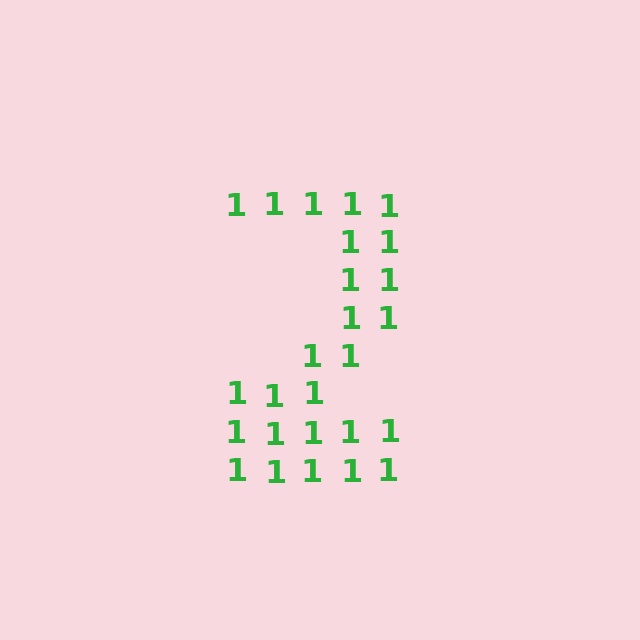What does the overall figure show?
The overall figure shows the digit 2.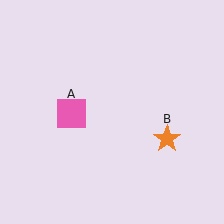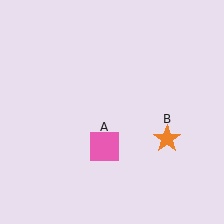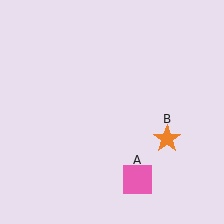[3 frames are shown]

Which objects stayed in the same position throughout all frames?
Orange star (object B) remained stationary.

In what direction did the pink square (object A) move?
The pink square (object A) moved down and to the right.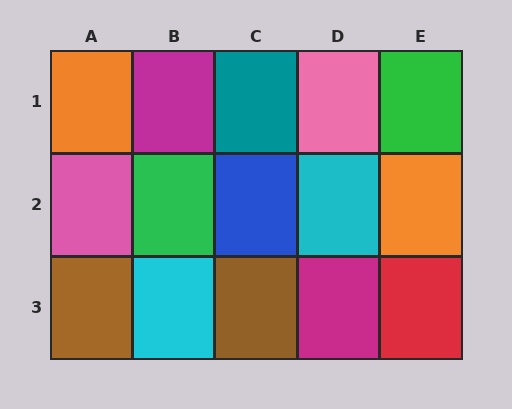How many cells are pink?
2 cells are pink.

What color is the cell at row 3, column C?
Brown.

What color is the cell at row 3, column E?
Red.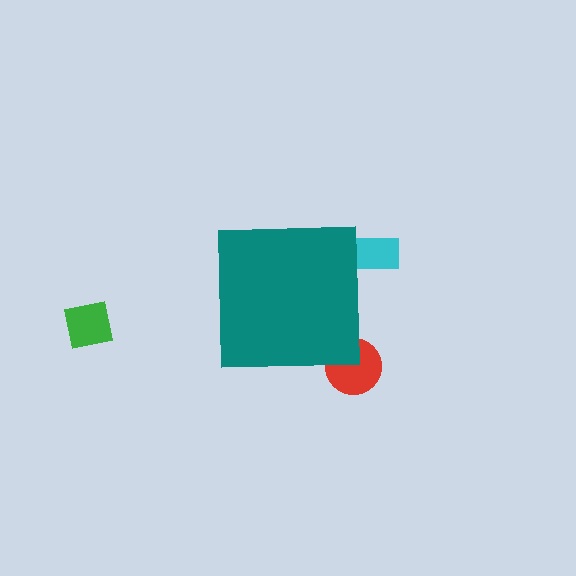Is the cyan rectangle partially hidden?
Yes, the cyan rectangle is partially hidden behind the teal square.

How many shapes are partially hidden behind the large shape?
2 shapes are partially hidden.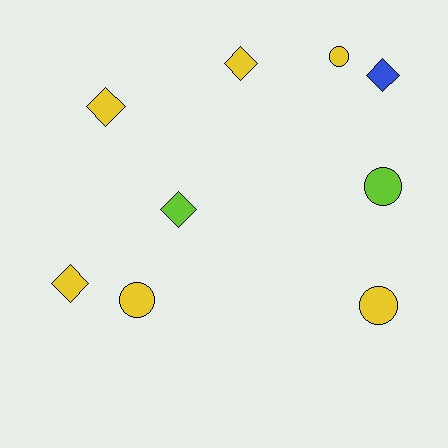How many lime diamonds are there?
There is 1 lime diamond.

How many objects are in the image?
There are 9 objects.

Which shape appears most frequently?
Diamond, with 5 objects.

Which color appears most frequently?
Yellow, with 6 objects.